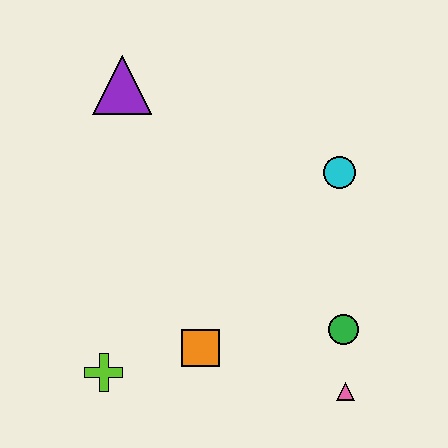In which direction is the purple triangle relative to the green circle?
The purple triangle is above the green circle.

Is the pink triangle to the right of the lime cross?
Yes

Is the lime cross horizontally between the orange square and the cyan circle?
No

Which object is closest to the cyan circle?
The green circle is closest to the cyan circle.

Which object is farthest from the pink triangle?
The purple triangle is farthest from the pink triangle.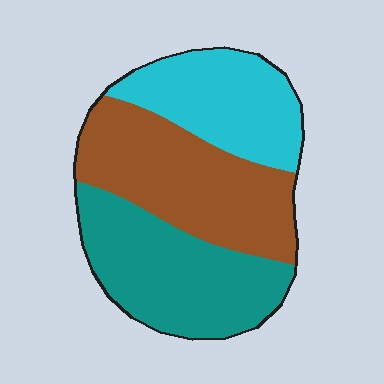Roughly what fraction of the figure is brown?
Brown covers about 40% of the figure.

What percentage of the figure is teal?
Teal covers 35% of the figure.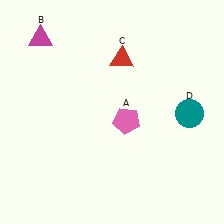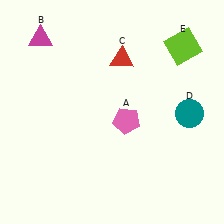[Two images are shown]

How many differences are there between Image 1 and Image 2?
There is 1 difference between the two images.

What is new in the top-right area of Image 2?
A lime square (E) was added in the top-right area of Image 2.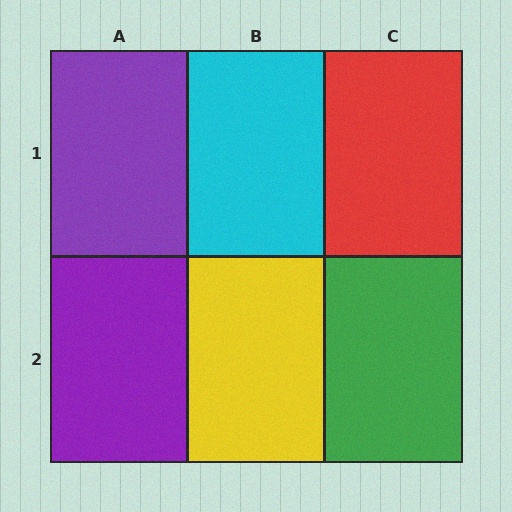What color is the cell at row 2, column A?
Purple.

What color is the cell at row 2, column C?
Green.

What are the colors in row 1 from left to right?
Purple, cyan, red.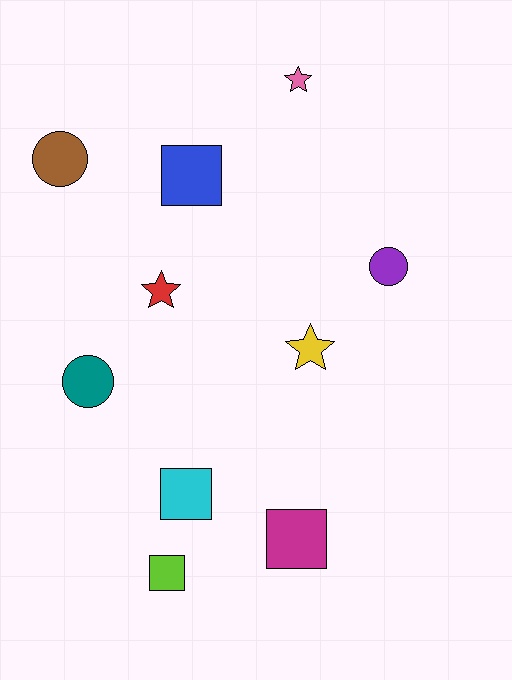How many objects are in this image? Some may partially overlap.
There are 10 objects.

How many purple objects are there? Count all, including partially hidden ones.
There is 1 purple object.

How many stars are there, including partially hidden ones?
There are 3 stars.